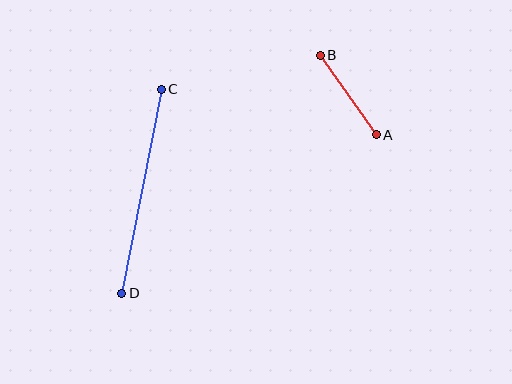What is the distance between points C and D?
The distance is approximately 208 pixels.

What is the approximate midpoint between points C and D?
The midpoint is at approximately (141, 191) pixels.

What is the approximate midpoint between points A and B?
The midpoint is at approximately (348, 95) pixels.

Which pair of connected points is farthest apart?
Points C and D are farthest apart.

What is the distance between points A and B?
The distance is approximately 97 pixels.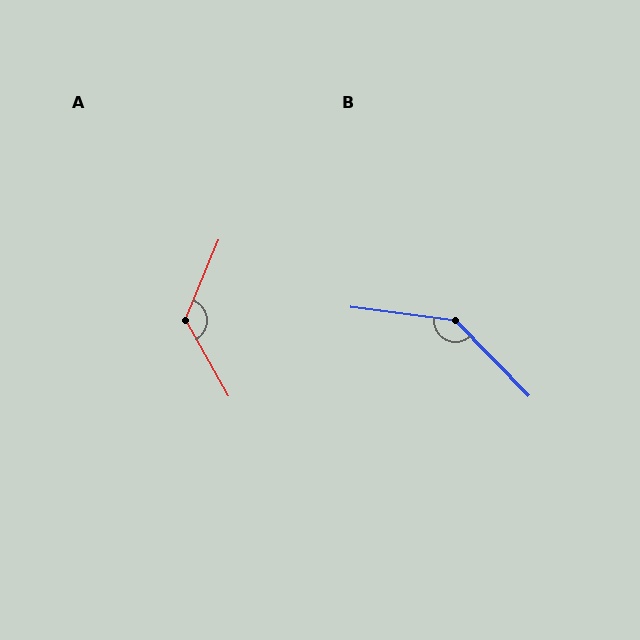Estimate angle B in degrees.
Approximately 142 degrees.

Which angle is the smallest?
A, at approximately 128 degrees.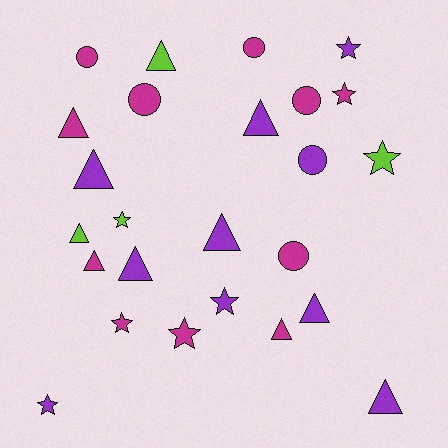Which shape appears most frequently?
Triangle, with 11 objects.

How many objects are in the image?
There are 25 objects.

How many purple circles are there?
There is 1 purple circle.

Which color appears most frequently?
Magenta, with 11 objects.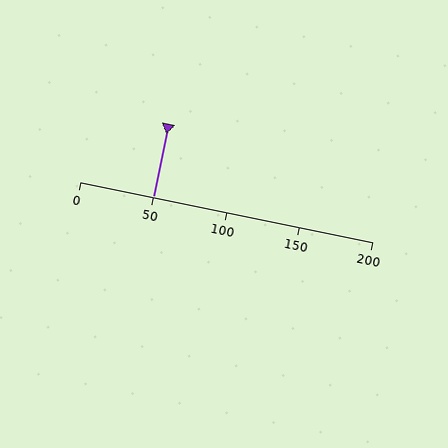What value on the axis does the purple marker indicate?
The marker indicates approximately 50.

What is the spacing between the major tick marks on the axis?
The major ticks are spaced 50 apart.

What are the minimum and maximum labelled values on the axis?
The axis runs from 0 to 200.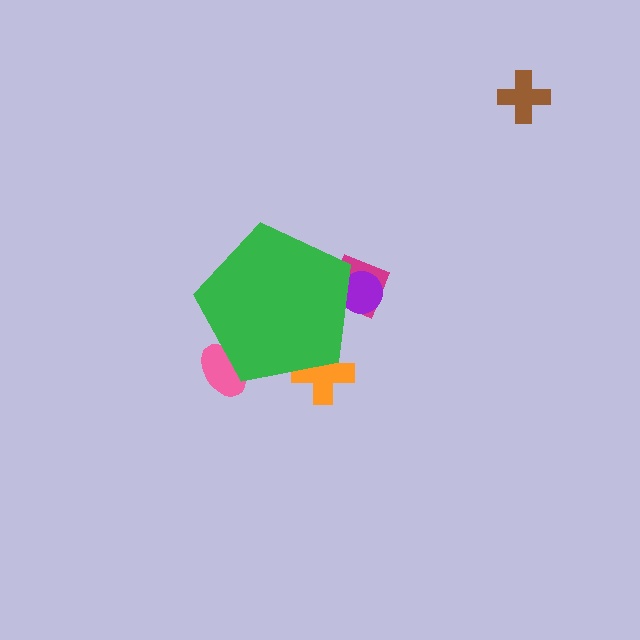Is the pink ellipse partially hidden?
Yes, the pink ellipse is partially hidden behind the green pentagon.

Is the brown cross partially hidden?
No, the brown cross is fully visible.